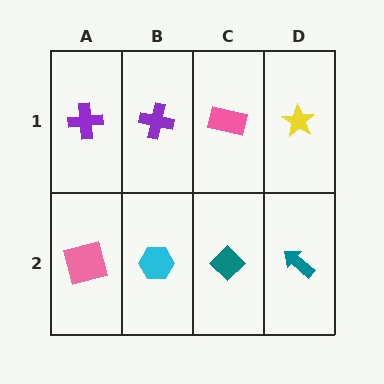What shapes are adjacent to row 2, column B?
A purple cross (row 1, column B), a pink square (row 2, column A), a teal diamond (row 2, column C).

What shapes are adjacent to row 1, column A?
A pink square (row 2, column A), a purple cross (row 1, column B).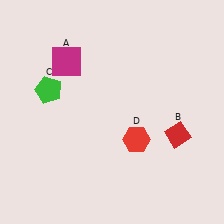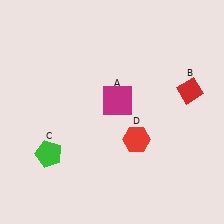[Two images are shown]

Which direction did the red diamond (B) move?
The red diamond (B) moved up.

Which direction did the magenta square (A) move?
The magenta square (A) moved right.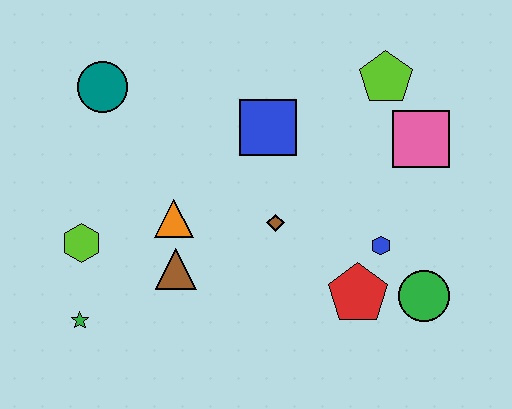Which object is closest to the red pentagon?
The blue hexagon is closest to the red pentagon.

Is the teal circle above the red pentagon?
Yes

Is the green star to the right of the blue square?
No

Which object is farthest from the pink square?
The green star is farthest from the pink square.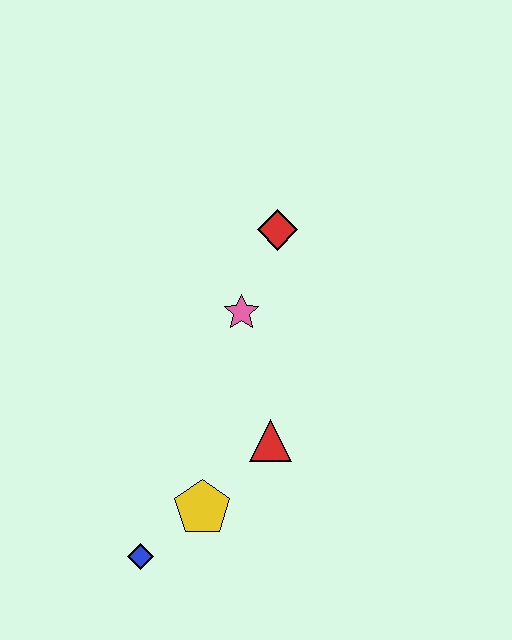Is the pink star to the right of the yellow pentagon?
Yes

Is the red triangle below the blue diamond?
No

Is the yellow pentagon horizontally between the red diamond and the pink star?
No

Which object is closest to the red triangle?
The yellow pentagon is closest to the red triangle.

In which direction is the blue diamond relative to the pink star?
The blue diamond is below the pink star.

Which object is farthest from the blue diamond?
The red diamond is farthest from the blue diamond.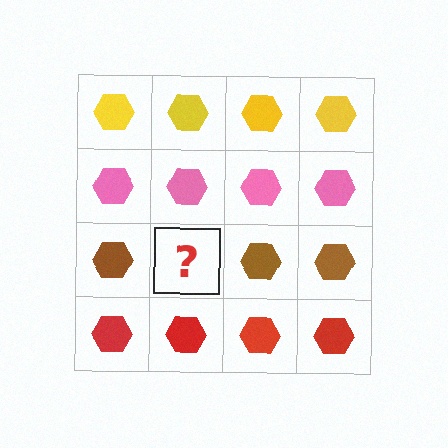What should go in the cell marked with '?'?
The missing cell should contain a brown hexagon.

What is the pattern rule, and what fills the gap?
The rule is that each row has a consistent color. The gap should be filled with a brown hexagon.